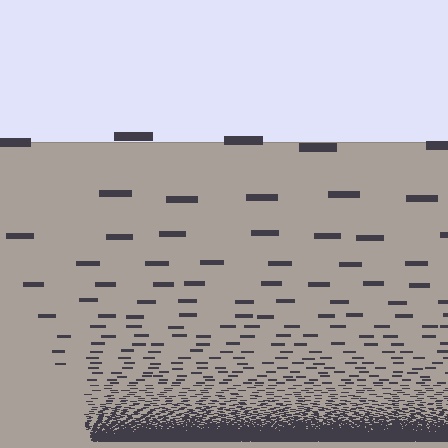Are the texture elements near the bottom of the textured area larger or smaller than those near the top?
Smaller. The gradient is inverted — elements near the bottom are smaller and denser.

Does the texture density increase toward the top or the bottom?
Density increases toward the bottom.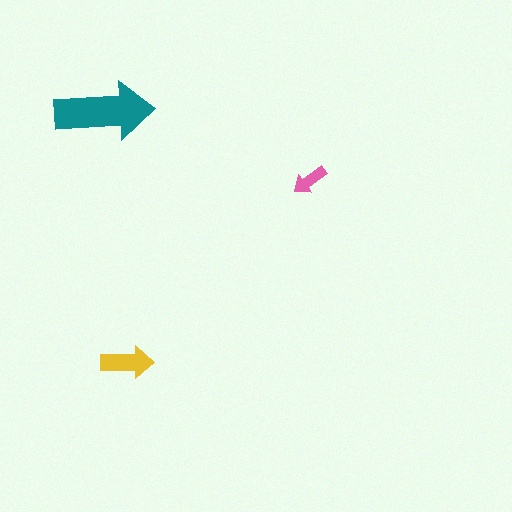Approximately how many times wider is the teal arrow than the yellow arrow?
About 2 times wider.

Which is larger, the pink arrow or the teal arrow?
The teal one.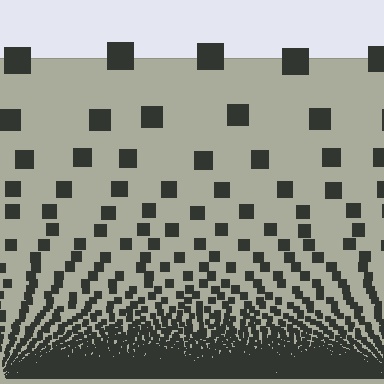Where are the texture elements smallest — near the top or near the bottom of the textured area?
Near the bottom.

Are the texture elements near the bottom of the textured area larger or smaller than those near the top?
Smaller. The gradient is inverted — elements near the bottom are smaller and denser.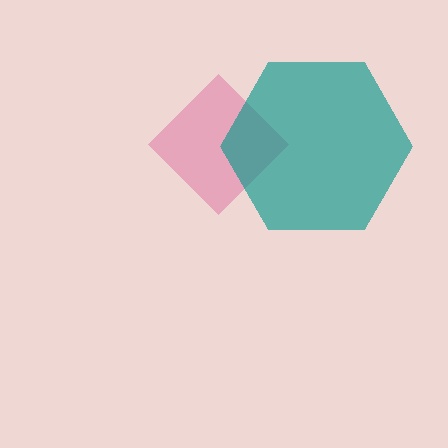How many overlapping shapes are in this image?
There are 2 overlapping shapes in the image.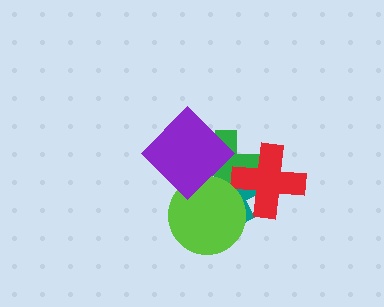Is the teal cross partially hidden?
Yes, it is partially covered by another shape.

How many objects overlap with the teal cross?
4 objects overlap with the teal cross.